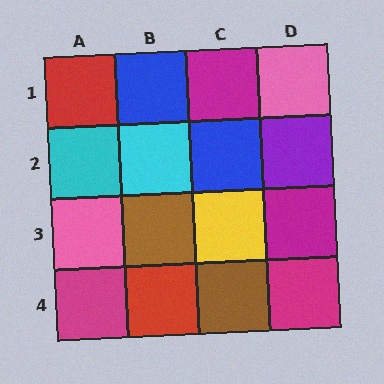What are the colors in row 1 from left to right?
Red, blue, magenta, pink.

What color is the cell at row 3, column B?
Brown.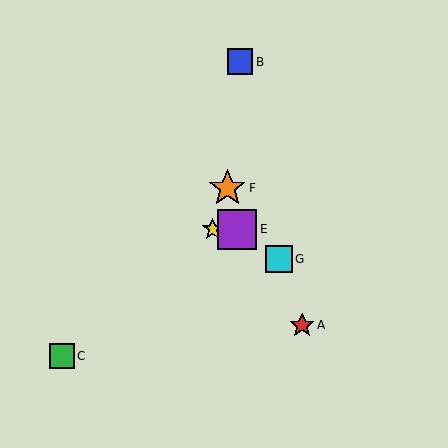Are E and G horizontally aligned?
No, E is at y≈229 and G is at y≈259.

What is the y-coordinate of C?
Object C is at y≈356.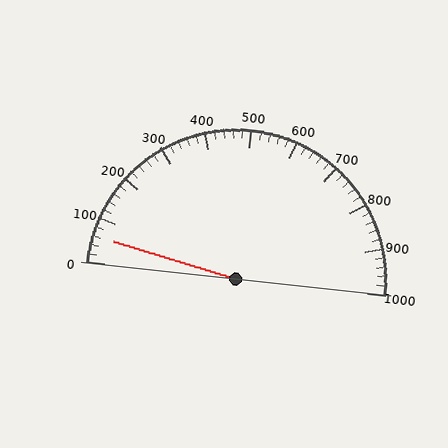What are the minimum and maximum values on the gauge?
The gauge ranges from 0 to 1000.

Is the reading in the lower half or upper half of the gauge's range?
The reading is in the lower half of the range (0 to 1000).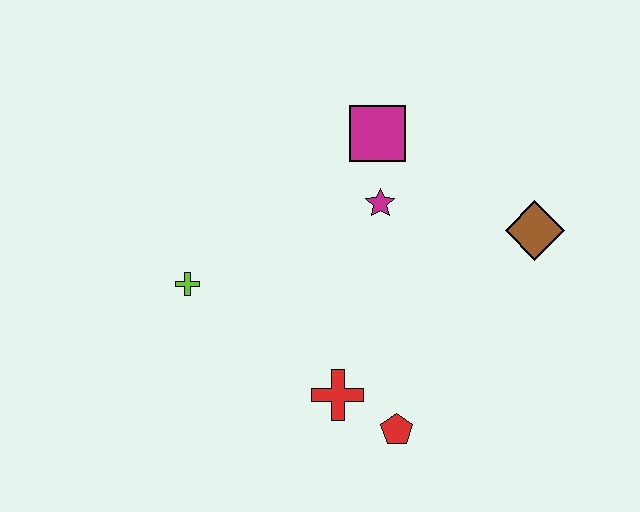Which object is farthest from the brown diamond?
The lime cross is farthest from the brown diamond.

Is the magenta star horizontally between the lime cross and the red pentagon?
Yes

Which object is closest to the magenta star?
The magenta square is closest to the magenta star.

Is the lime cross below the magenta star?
Yes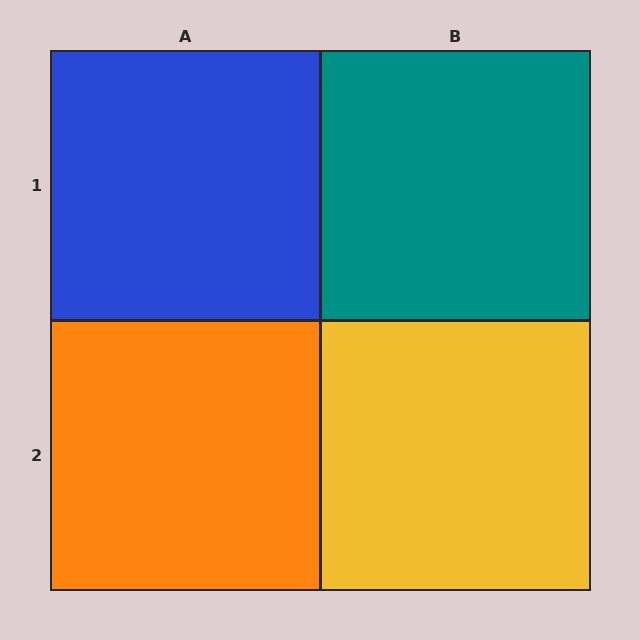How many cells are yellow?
1 cell is yellow.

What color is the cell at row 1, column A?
Blue.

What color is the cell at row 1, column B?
Teal.